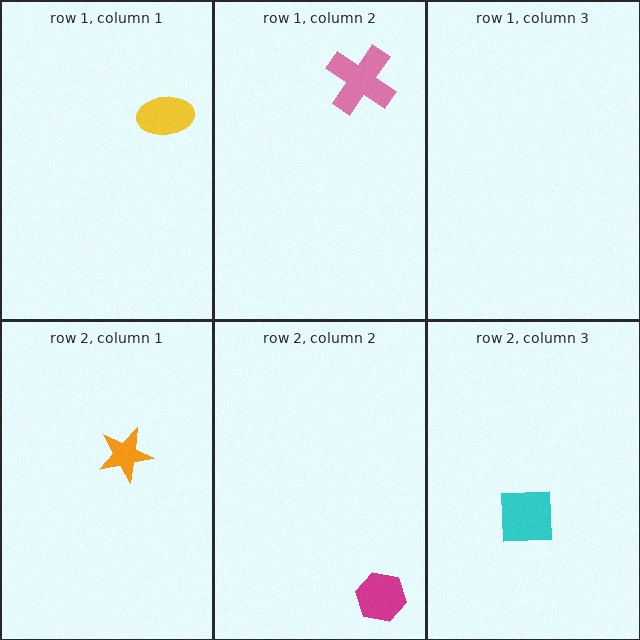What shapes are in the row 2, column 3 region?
The cyan square.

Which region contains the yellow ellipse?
The row 1, column 1 region.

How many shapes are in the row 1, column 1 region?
1.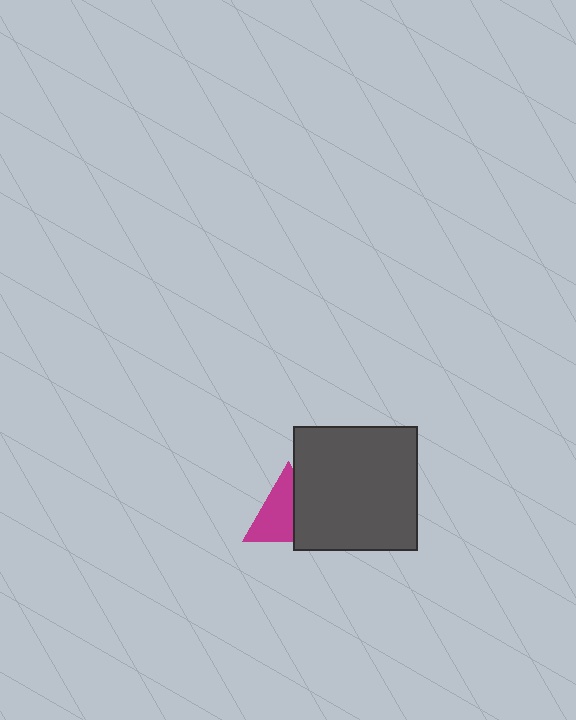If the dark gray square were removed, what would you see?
You would see the complete magenta triangle.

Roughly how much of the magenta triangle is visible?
About half of it is visible (roughly 60%).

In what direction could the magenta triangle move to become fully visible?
The magenta triangle could move left. That would shift it out from behind the dark gray square entirely.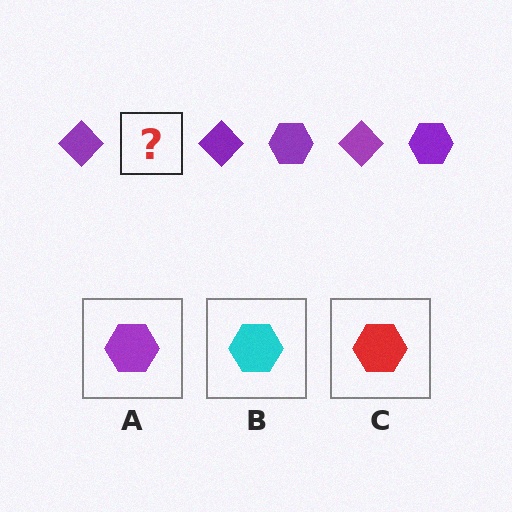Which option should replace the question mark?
Option A.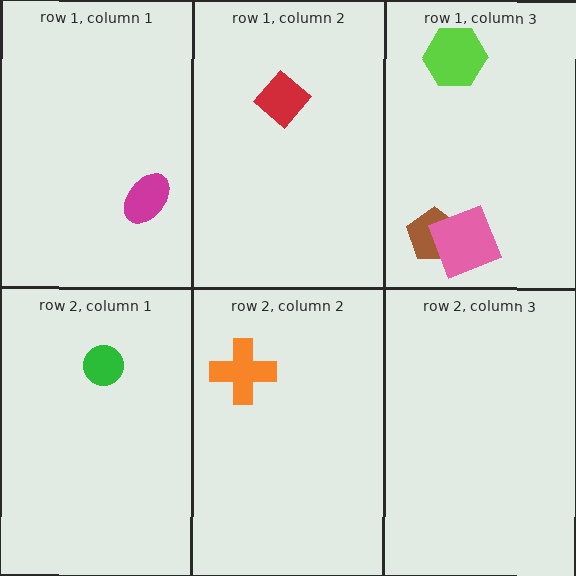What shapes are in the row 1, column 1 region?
The magenta ellipse.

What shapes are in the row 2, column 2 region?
The orange cross.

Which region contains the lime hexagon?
The row 1, column 3 region.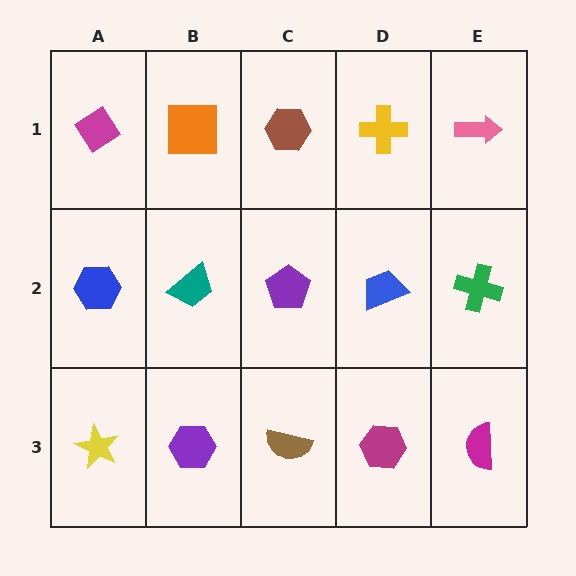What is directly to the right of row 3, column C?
A magenta hexagon.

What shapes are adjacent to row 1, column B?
A teal trapezoid (row 2, column B), a magenta diamond (row 1, column A), a brown hexagon (row 1, column C).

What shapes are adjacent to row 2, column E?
A pink arrow (row 1, column E), a magenta semicircle (row 3, column E), a blue trapezoid (row 2, column D).